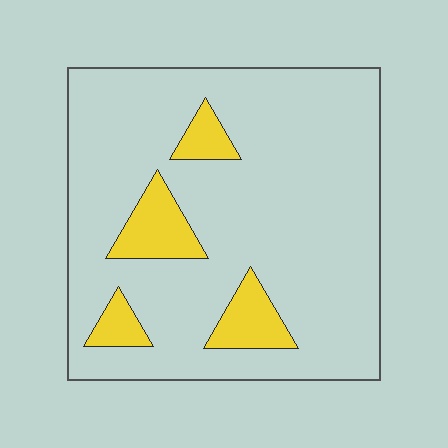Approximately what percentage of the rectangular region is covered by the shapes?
Approximately 15%.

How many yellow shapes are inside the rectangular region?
4.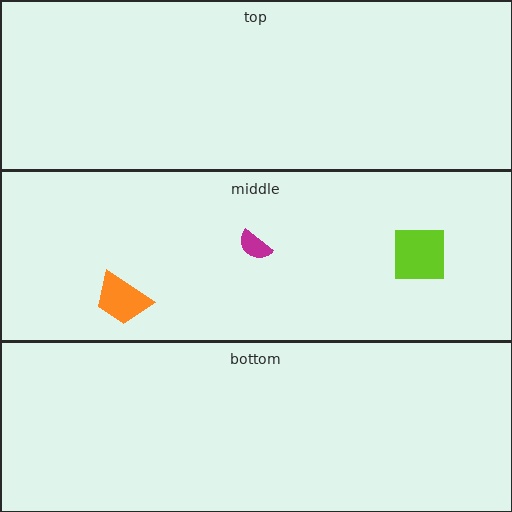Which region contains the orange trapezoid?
The middle region.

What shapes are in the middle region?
The magenta semicircle, the lime square, the orange trapezoid.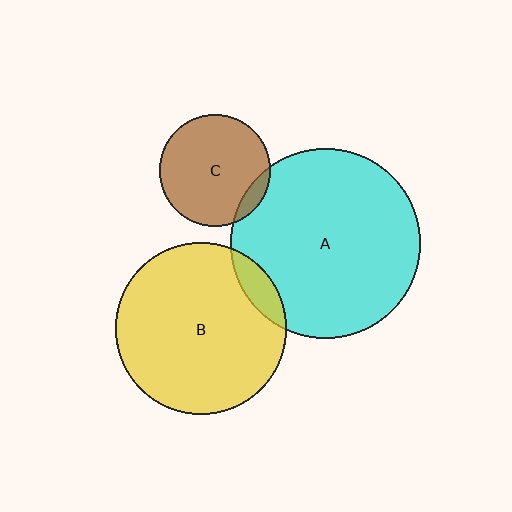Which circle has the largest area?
Circle A (cyan).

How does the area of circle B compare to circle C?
Approximately 2.4 times.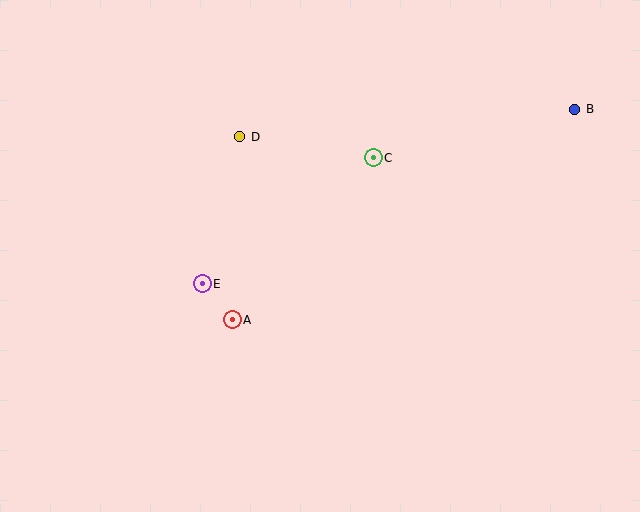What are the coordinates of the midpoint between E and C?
The midpoint between E and C is at (288, 221).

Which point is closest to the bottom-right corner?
Point B is closest to the bottom-right corner.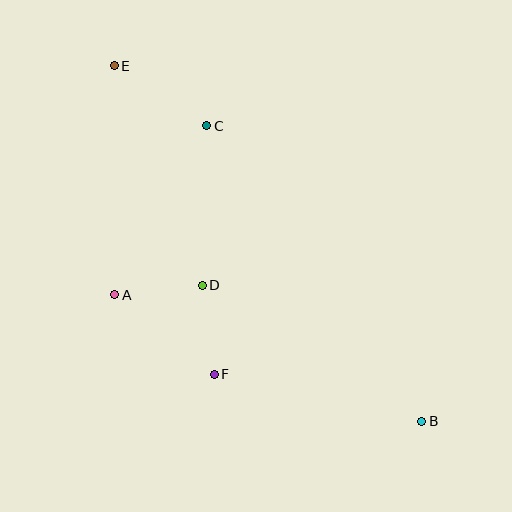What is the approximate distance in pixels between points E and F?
The distance between E and F is approximately 324 pixels.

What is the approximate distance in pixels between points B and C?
The distance between B and C is approximately 365 pixels.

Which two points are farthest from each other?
Points B and E are farthest from each other.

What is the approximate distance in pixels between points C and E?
The distance between C and E is approximately 110 pixels.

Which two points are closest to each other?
Points A and D are closest to each other.